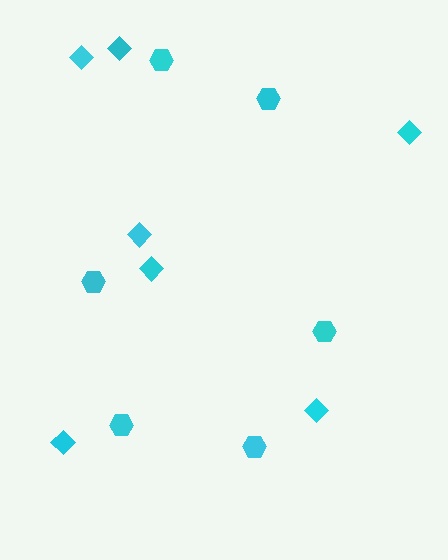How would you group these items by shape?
There are 2 groups: one group of hexagons (6) and one group of diamonds (7).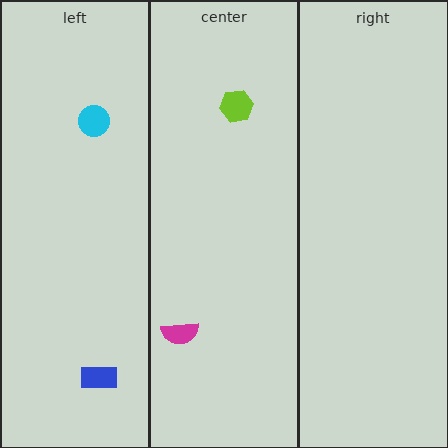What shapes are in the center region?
The lime hexagon, the magenta semicircle.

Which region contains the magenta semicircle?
The center region.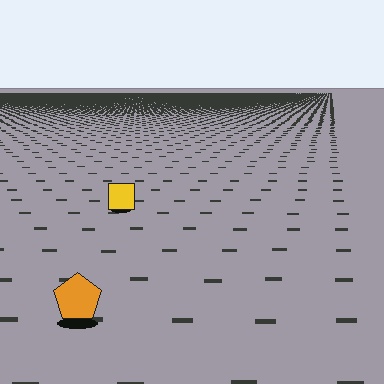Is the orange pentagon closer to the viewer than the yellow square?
Yes. The orange pentagon is closer — you can tell from the texture gradient: the ground texture is coarser near it.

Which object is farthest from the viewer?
The yellow square is farthest from the viewer. It appears smaller and the ground texture around it is denser.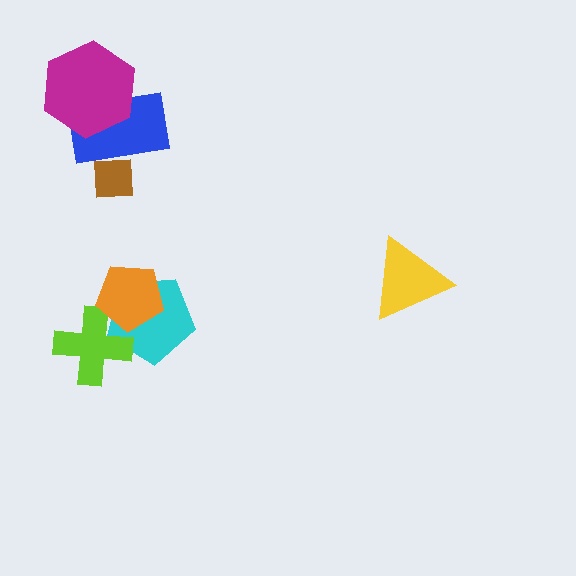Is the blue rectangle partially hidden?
Yes, it is partially covered by another shape.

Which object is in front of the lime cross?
The orange pentagon is in front of the lime cross.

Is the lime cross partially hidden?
Yes, it is partially covered by another shape.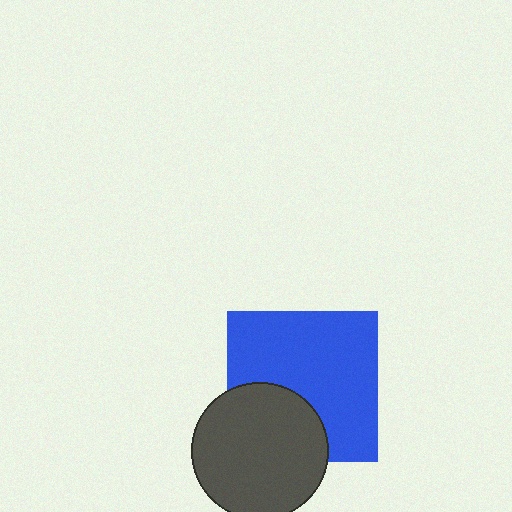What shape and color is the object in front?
The object in front is a dark gray circle.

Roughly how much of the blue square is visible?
Most of it is visible (roughly 69%).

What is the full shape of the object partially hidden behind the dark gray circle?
The partially hidden object is a blue square.